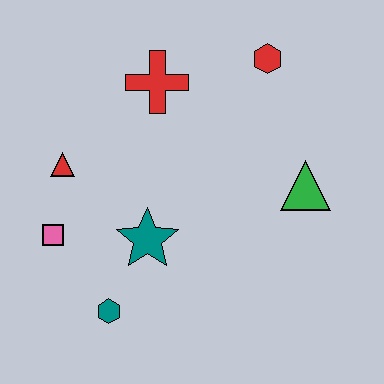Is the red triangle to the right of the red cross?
No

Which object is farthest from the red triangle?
The green triangle is farthest from the red triangle.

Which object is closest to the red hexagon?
The red cross is closest to the red hexagon.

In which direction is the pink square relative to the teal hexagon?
The pink square is above the teal hexagon.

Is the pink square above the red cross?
No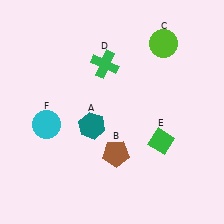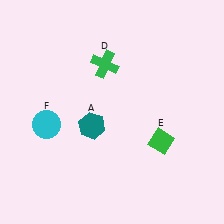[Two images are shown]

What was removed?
The lime circle (C), the brown pentagon (B) were removed in Image 2.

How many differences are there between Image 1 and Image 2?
There are 2 differences between the two images.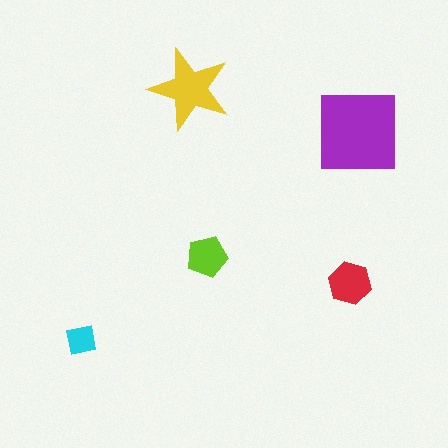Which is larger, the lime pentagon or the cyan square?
The lime pentagon.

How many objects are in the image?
There are 5 objects in the image.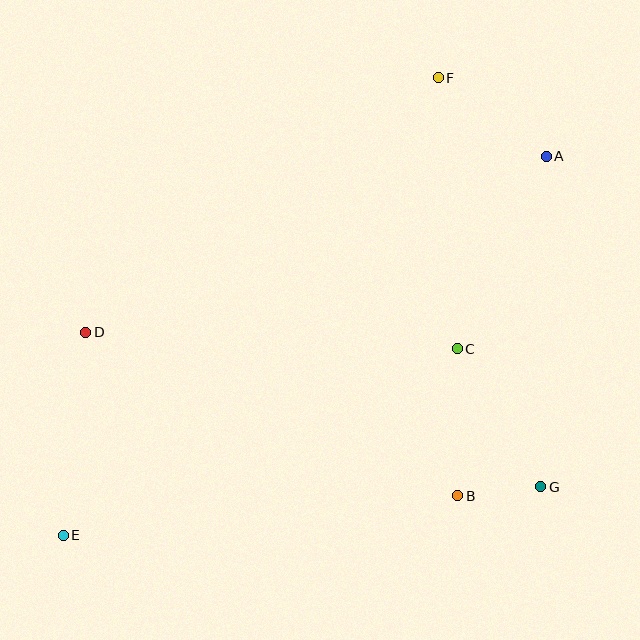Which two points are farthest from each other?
Points A and E are farthest from each other.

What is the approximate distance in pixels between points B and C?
The distance between B and C is approximately 147 pixels.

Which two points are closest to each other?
Points B and G are closest to each other.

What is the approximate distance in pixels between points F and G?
The distance between F and G is approximately 422 pixels.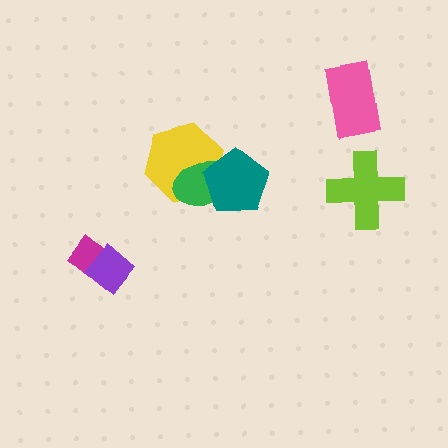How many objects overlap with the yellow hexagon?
2 objects overlap with the yellow hexagon.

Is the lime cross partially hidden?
No, no other shape covers it.